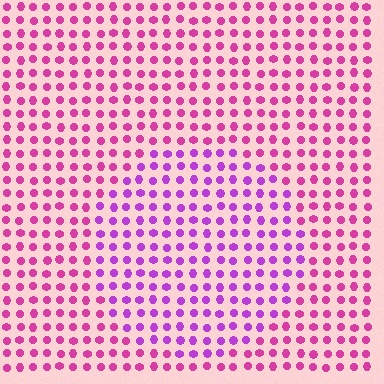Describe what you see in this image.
The image is filled with small magenta elements in a uniform arrangement. A circle-shaped region is visible where the elements are tinted to a slightly different hue, forming a subtle color boundary.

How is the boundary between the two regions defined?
The boundary is defined purely by a slight shift in hue (about 32 degrees). Spacing, size, and orientation are identical on both sides.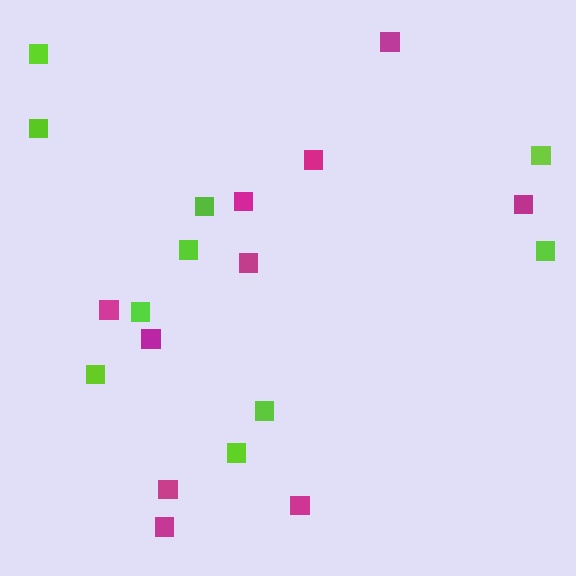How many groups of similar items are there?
There are 2 groups: one group of magenta squares (10) and one group of lime squares (10).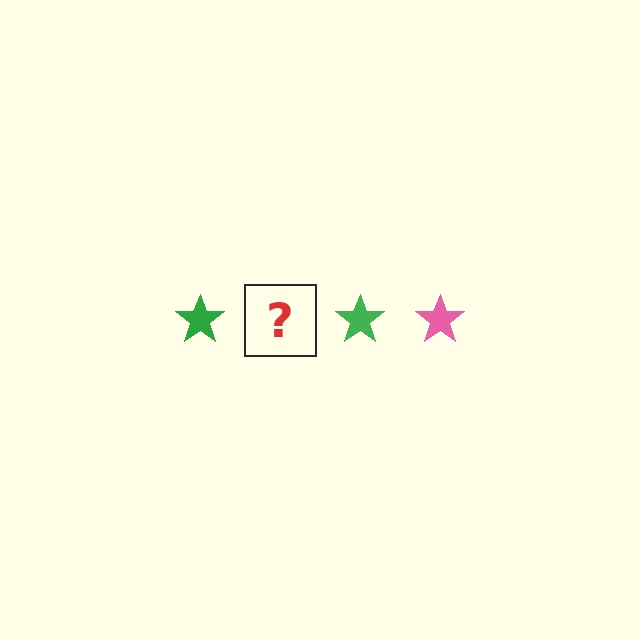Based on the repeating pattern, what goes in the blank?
The blank should be a pink star.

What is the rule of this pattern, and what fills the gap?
The rule is that the pattern cycles through green, pink stars. The gap should be filled with a pink star.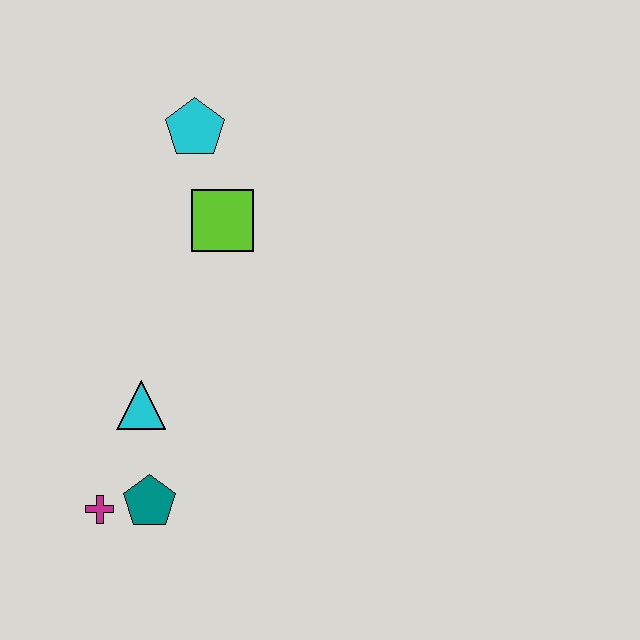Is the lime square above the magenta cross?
Yes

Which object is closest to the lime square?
The cyan pentagon is closest to the lime square.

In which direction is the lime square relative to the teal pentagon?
The lime square is above the teal pentagon.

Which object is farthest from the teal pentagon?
The cyan pentagon is farthest from the teal pentagon.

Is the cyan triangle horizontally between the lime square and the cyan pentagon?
No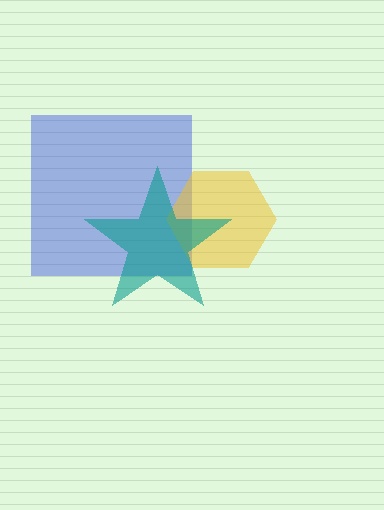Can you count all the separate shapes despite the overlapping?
Yes, there are 3 separate shapes.